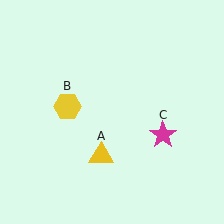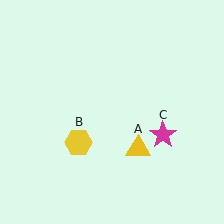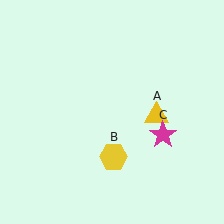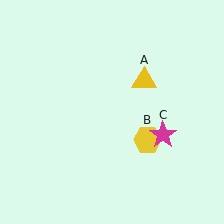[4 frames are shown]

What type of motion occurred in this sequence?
The yellow triangle (object A), yellow hexagon (object B) rotated counterclockwise around the center of the scene.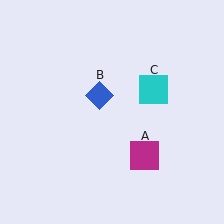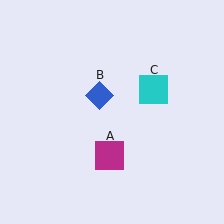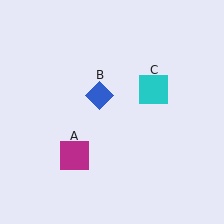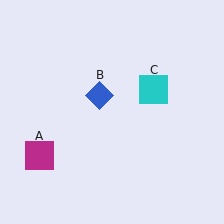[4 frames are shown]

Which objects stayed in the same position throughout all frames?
Blue diamond (object B) and cyan square (object C) remained stationary.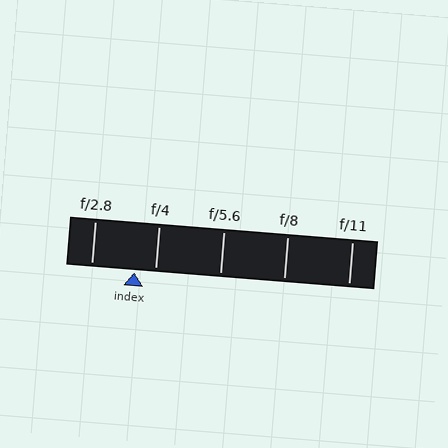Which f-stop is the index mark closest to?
The index mark is closest to f/4.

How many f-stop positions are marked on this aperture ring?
There are 5 f-stop positions marked.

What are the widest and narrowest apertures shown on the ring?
The widest aperture shown is f/2.8 and the narrowest is f/11.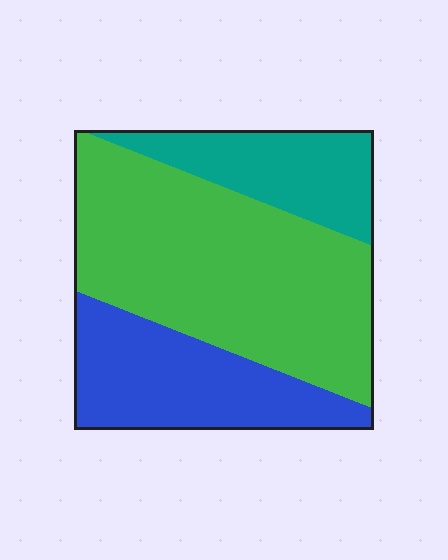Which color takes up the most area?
Green, at roughly 55%.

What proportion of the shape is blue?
Blue takes up between a quarter and a half of the shape.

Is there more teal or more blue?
Blue.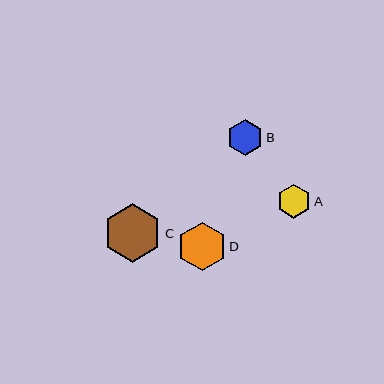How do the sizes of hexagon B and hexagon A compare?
Hexagon B and hexagon A are approximately the same size.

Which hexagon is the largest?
Hexagon C is the largest with a size of approximately 58 pixels.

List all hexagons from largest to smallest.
From largest to smallest: C, D, B, A.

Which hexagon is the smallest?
Hexagon A is the smallest with a size of approximately 33 pixels.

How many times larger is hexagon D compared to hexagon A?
Hexagon D is approximately 1.5 times the size of hexagon A.